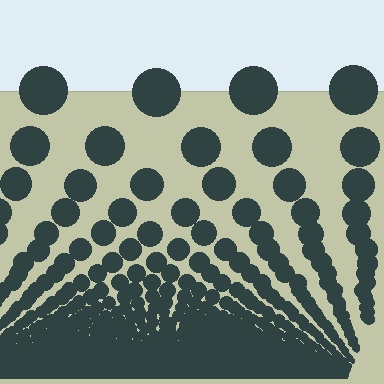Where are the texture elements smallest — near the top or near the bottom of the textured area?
Near the bottom.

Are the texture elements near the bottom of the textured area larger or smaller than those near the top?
Smaller. The gradient is inverted — elements near the bottom are smaller and denser.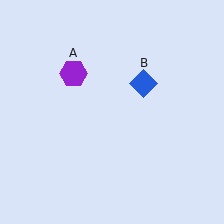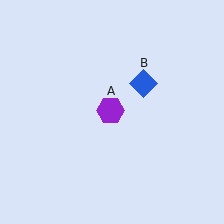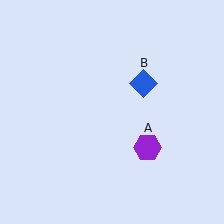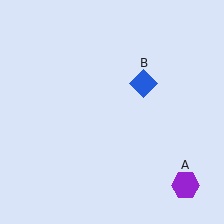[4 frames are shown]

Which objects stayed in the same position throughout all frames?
Blue diamond (object B) remained stationary.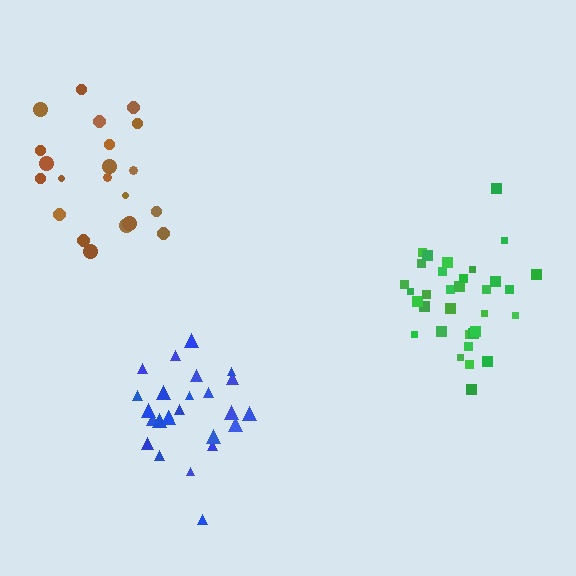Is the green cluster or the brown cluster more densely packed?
Green.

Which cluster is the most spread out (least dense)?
Brown.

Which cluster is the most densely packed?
Blue.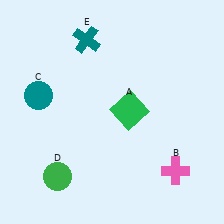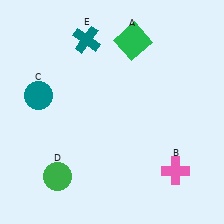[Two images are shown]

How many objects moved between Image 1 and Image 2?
1 object moved between the two images.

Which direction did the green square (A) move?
The green square (A) moved up.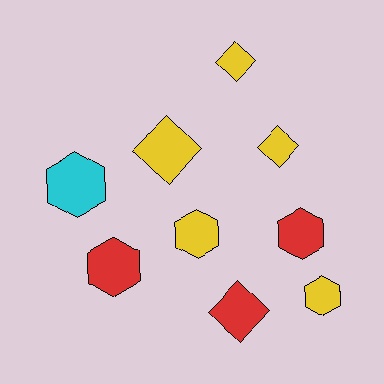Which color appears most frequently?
Yellow, with 5 objects.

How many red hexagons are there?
There are 2 red hexagons.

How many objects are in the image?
There are 9 objects.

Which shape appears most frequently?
Hexagon, with 5 objects.